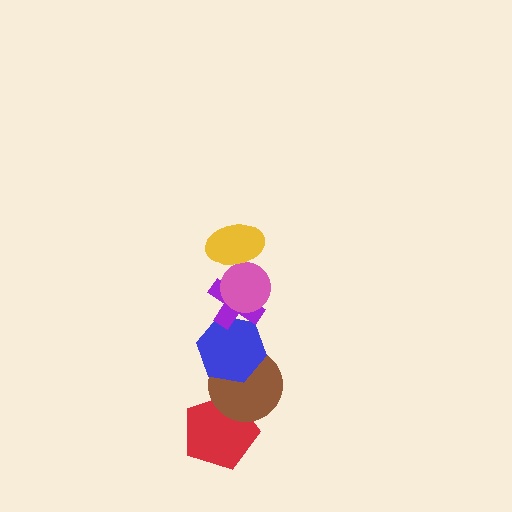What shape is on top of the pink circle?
The yellow ellipse is on top of the pink circle.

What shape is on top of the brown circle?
The blue hexagon is on top of the brown circle.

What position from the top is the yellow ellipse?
The yellow ellipse is 1st from the top.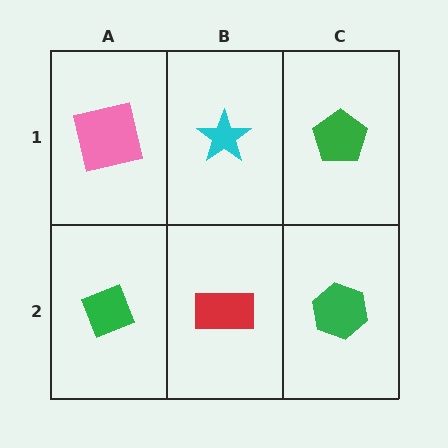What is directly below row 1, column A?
A green diamond.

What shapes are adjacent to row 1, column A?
A green diamond (row 2, column A), a cyan star (row 1, column B).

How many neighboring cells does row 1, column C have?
2.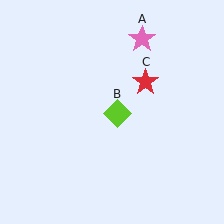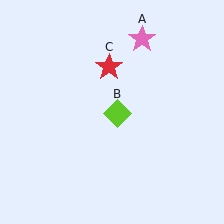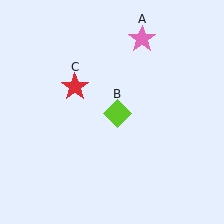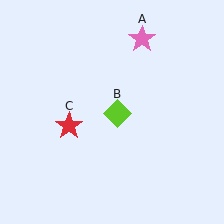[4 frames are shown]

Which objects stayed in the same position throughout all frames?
Pink star (object A) and lime diamond (object B) remained stationary.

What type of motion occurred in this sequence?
The red star (object C) rotated counterclockwise around the center of the scene.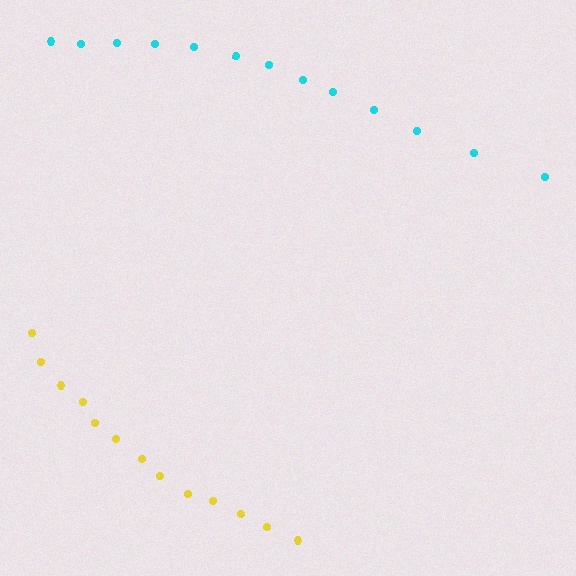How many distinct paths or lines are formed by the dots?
There are 2 distinct paths.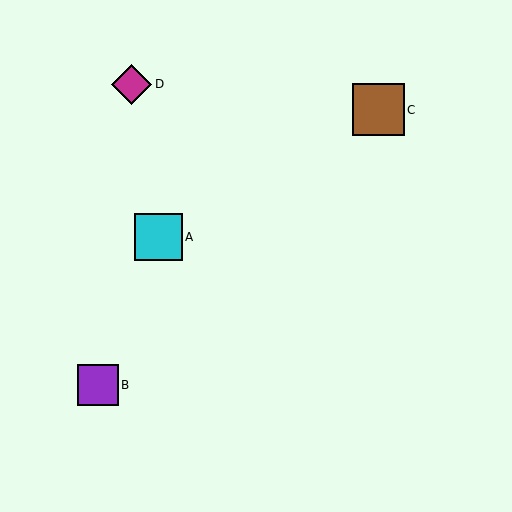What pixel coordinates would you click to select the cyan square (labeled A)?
Click at (159, 237) to select the cyan square A.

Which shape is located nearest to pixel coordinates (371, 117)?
The brown square (labeled C) at (378, 110) is nearest to that location.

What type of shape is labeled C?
Shape C is a brown square.